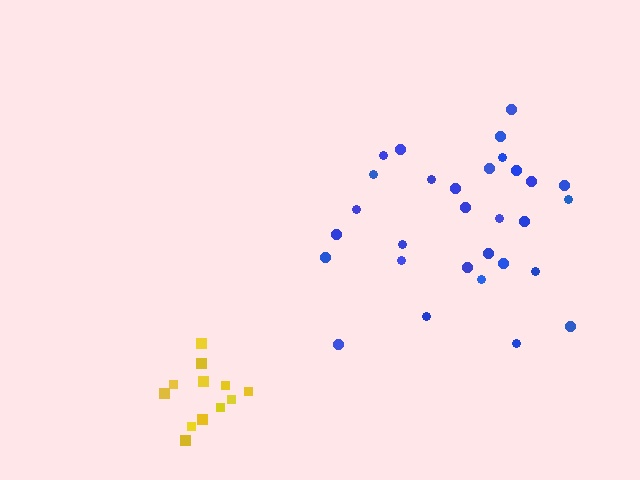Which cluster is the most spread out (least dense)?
Yellow.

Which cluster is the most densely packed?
Blue.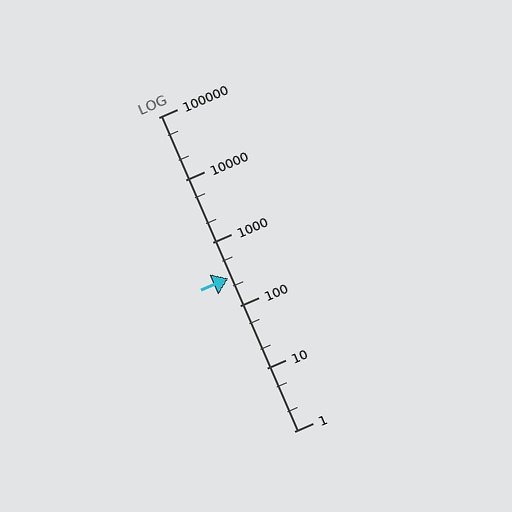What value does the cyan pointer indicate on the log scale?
The pointer indicates approximately 270.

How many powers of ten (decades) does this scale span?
The scale spans 5 decades, from 1 to 100000.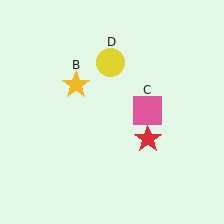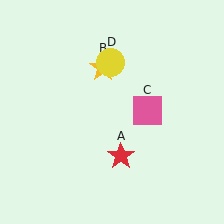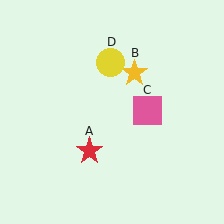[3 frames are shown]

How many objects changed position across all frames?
2 objects changed position: red star (object A), yellow star (object B).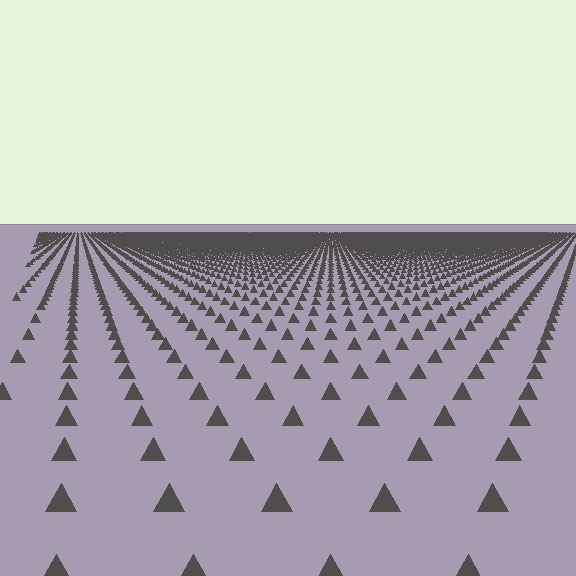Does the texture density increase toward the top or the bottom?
Density increases toward the top.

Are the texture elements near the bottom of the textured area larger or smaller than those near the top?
Larger. Near the bottom, elements are closer to the viewer and appear at a bigger on-screen size.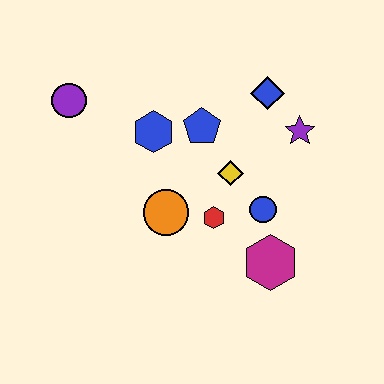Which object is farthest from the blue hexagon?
The magenta hexagon is farthest from the blue hexagon.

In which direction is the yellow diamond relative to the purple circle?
The yellow diamond is to the right of the purple circle.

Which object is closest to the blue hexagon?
The blue pentagon is closest to the blue hexagon.